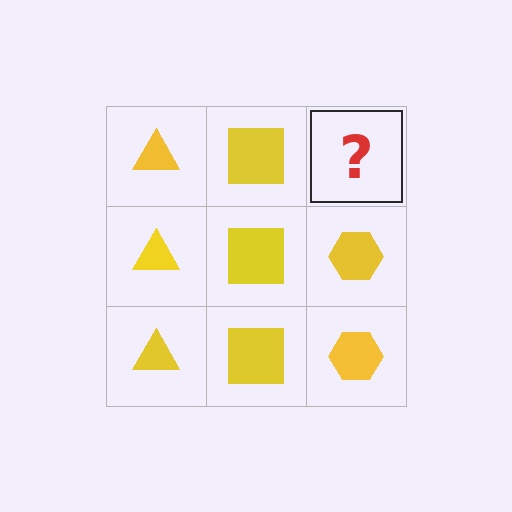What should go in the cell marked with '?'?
The missing cell should contain a yellow hexagon.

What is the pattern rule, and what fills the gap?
The rule is that each column has a consistent shape. The gap should be filled with a yellow hexagon.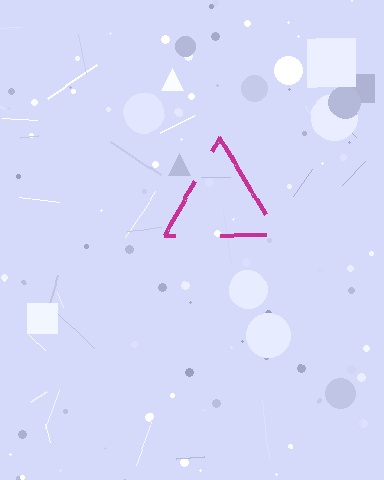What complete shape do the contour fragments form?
The contour fragments form a triangle.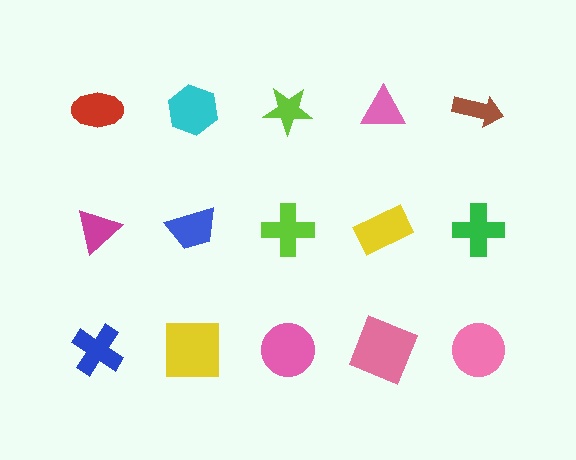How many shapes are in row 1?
5 shapes.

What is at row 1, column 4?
A pink triangle.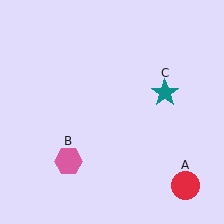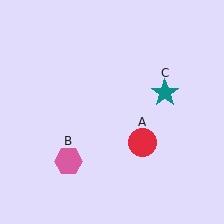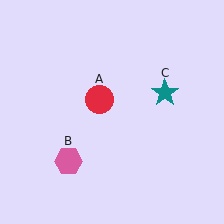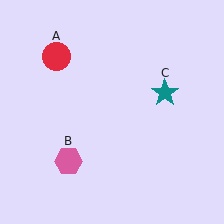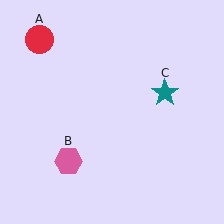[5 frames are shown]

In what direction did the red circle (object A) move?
The red circle (object A) moved up and to the left.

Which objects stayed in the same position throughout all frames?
Pink hexagon (object B) and teal star (object C) remained stationary.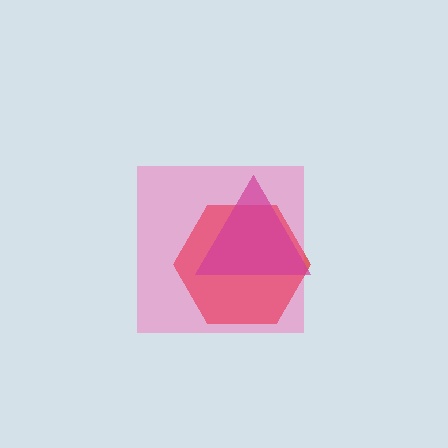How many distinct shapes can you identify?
There are 3 distinct shapes: a red hexagon, a pink square, a magenta triangle.